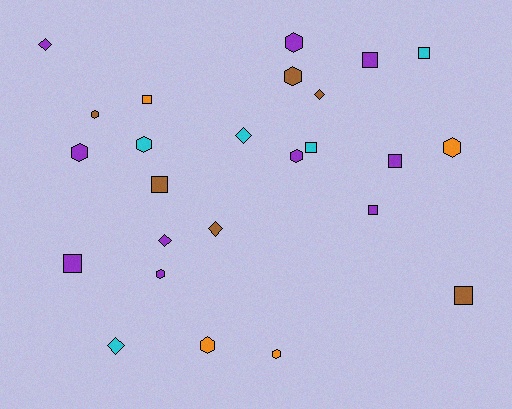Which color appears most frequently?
Purple, with 10 objects.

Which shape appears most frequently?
Hexagon, with 10 objects.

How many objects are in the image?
There are 25 objects.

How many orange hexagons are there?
There are 3 orange hexagons.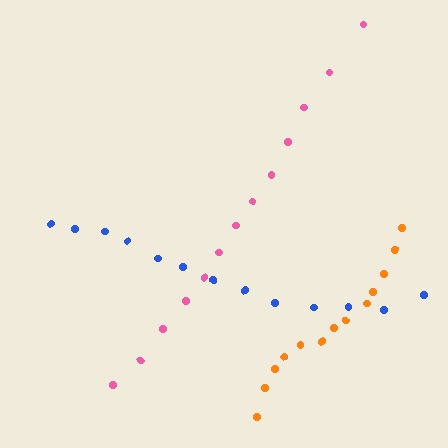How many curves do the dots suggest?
There are 3 distinct paths.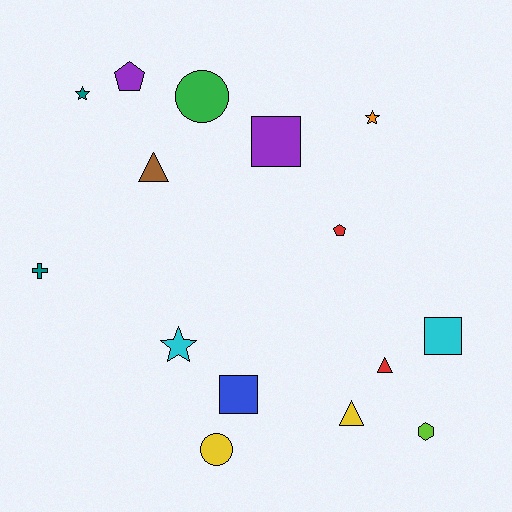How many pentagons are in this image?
There are 2 pentagons.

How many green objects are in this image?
There is 1 green object.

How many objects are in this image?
There are 15 objects.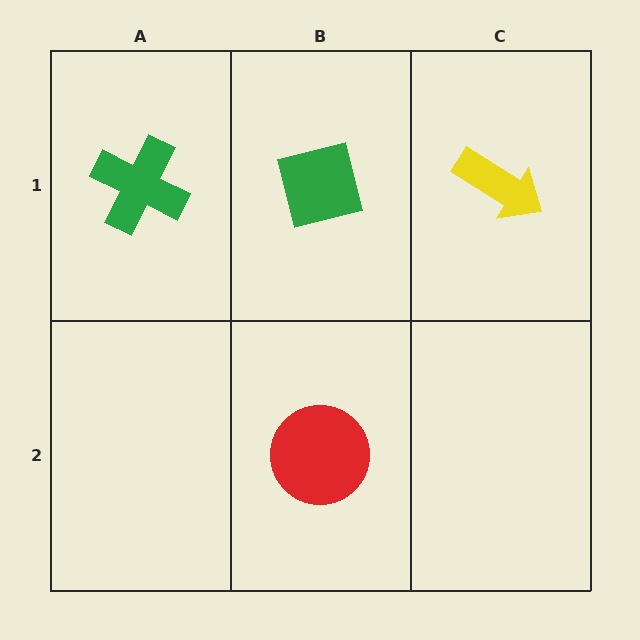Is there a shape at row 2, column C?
No, that cell is empty.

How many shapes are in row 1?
3 shapes.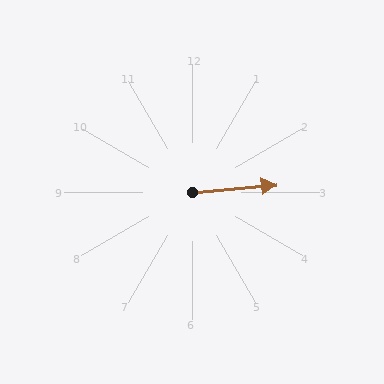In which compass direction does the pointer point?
East.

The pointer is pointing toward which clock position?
Roughly 3 o'clock.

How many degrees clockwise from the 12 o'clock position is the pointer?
Approximately 85 degrees.